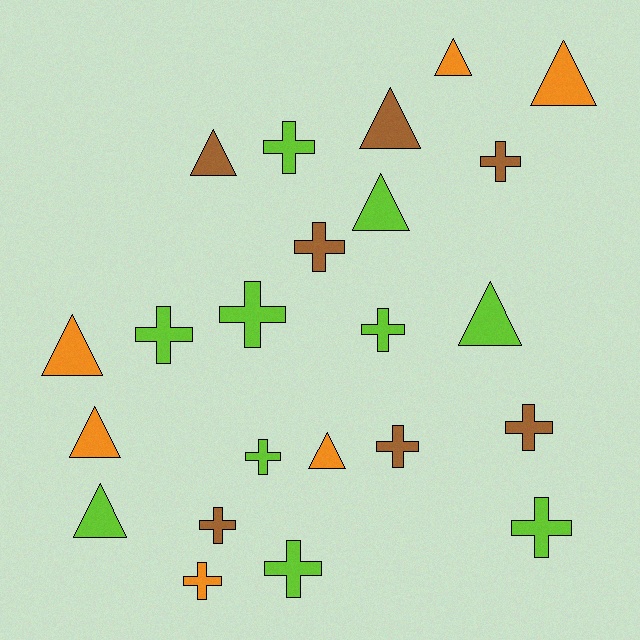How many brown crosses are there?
There are 5 brown crosses.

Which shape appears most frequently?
Cross, with 13 objects.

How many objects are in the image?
There are 23 objects.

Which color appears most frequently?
Lime, with 10 objects.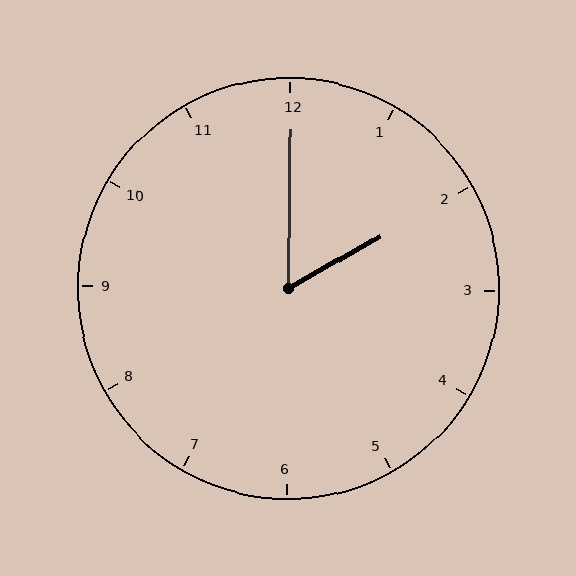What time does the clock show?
2:00.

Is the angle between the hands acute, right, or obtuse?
It is acute.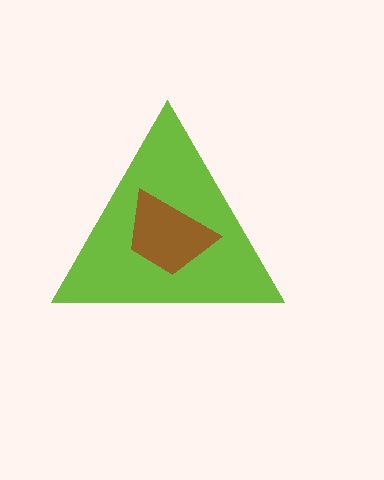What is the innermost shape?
The brown trapezoid.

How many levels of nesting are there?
2.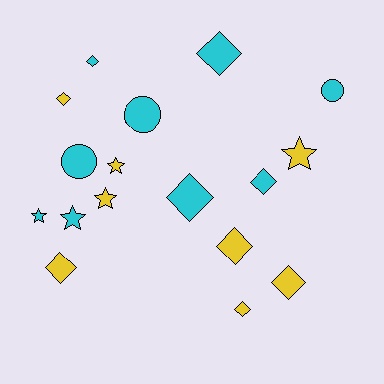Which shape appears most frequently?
Diamond, with 9 objects.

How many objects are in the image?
There are 17 objects.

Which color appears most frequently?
Cyan, with 9 objects.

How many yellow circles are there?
There are no yellow circles.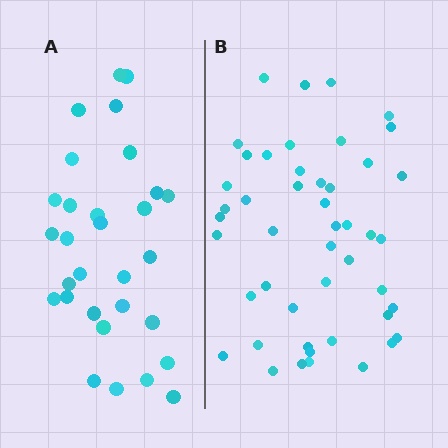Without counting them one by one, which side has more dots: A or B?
Region B (the right region) has more dots.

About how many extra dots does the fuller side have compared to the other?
Region B has approximately 15 more dots than region A.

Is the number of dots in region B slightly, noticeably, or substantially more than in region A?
Region B has substantially more. The ratio is roughly 1.6 to 1.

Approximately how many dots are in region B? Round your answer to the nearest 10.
About 50 dots. (The exact count is 47, which rounds to 50.)